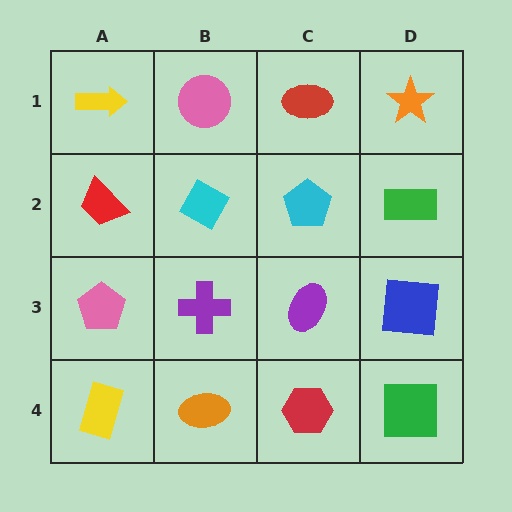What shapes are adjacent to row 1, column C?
A cyan pentagon (row 2, column C), a pink circle (row 1, column B), an orange star (row 1, column D).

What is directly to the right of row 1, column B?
A red ellipse.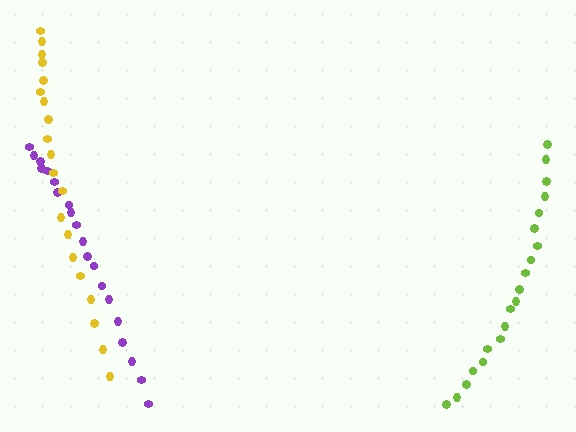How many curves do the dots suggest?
There are 3 distinct paths.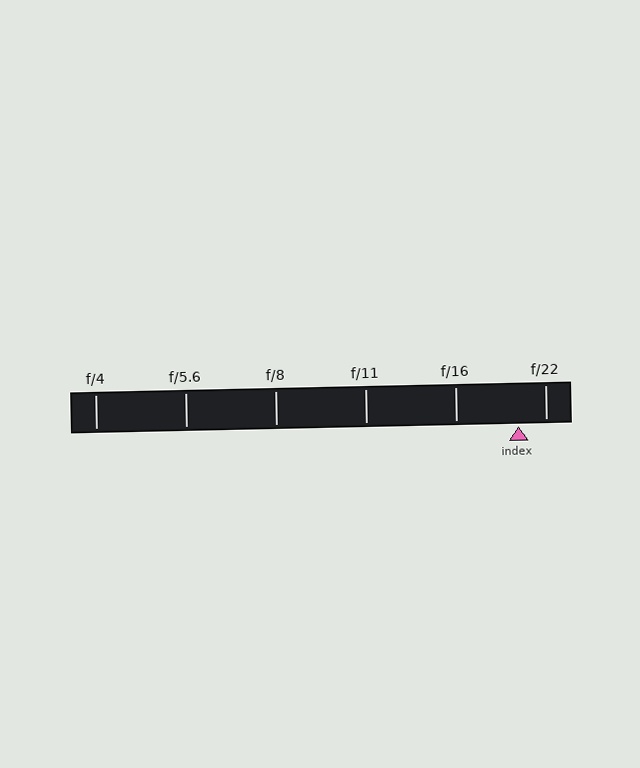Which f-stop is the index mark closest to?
The index mark is closest to f/22.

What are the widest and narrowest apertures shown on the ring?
The widest aperture shown is f/4 and the narrowest is f/22.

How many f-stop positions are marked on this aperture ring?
There are 6 f-stop positions marked.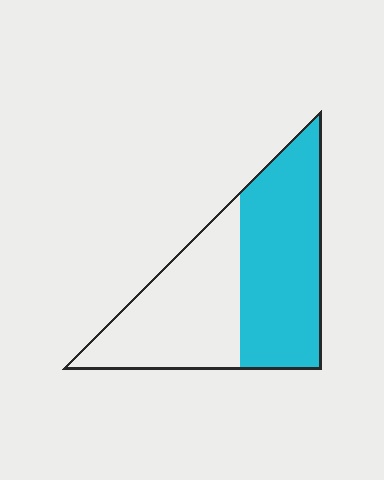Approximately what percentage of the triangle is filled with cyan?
Approximately 55%.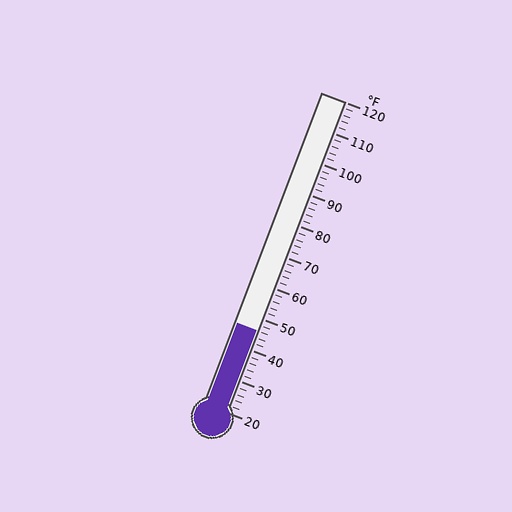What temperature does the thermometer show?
The thermometer shows approximately 46°F.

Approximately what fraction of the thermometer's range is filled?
The thermometer is filled to approximately 25% of its range.